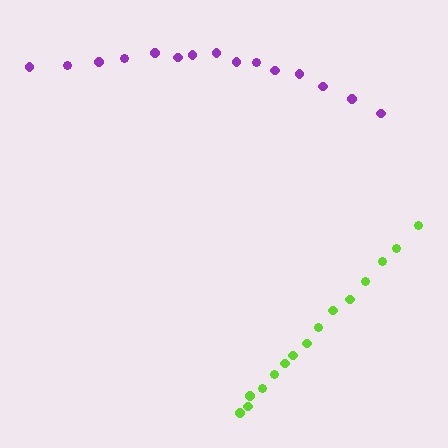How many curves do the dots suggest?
There are 2 distinct paths.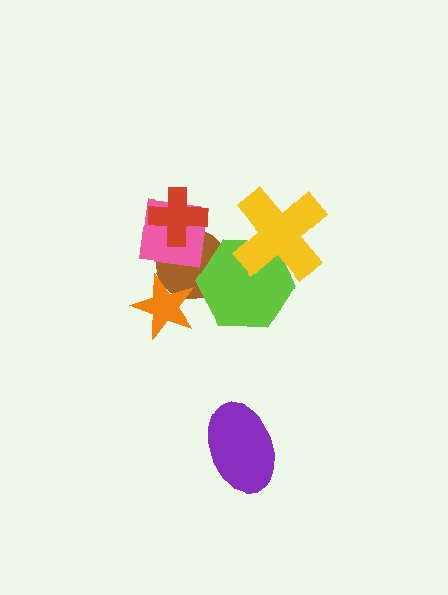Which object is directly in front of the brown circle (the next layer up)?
The lime hexagon is directly in front of the brown circle.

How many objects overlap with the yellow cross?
1 object overlaps with the yellow cross.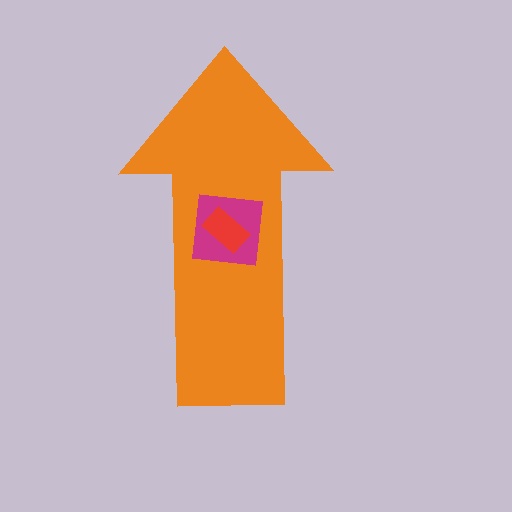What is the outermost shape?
The orange arrow.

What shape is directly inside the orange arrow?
The magenta square.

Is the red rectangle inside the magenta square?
Yes.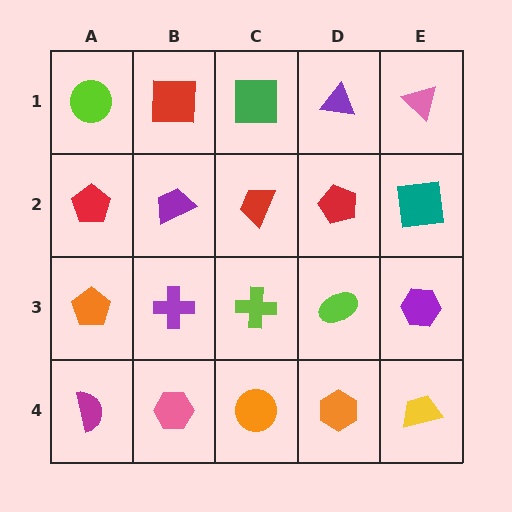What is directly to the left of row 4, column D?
An orange circle.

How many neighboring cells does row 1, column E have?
2.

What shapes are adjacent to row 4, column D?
A lime ellipse (row 3, column D), an orange circle (row 4, column C), a yellow trapezoid (row 4, column E).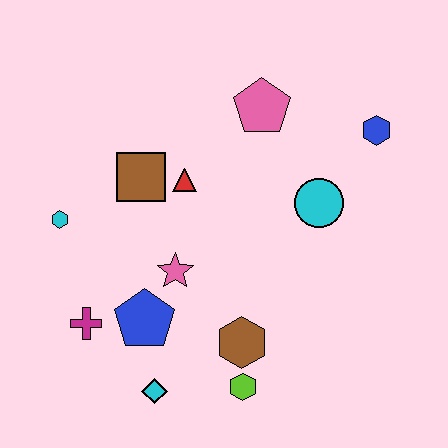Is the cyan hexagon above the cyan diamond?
Yes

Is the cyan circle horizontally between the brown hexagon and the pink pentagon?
No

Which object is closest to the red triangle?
The brown square is closest to the red triangle.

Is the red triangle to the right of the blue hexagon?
No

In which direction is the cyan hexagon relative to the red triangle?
The cyan hexagon is to the left of the red triangle.